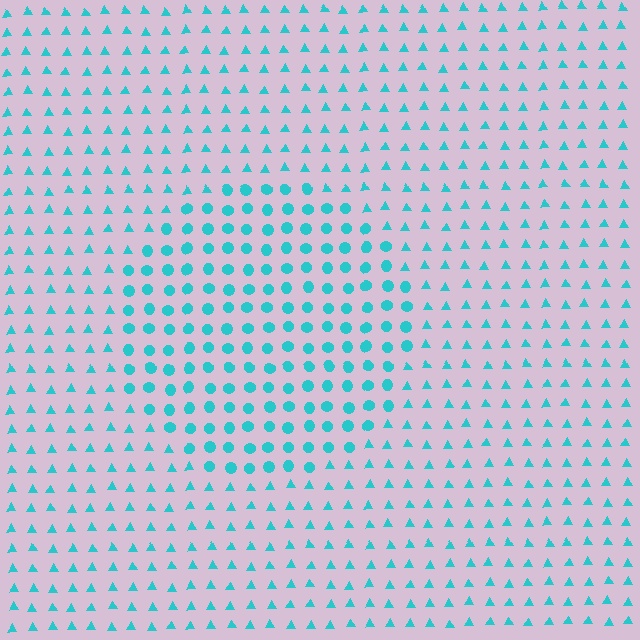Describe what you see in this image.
The image is filled with small cyan elements arranged in a uniform grid. A circle-shaped region contains circles, while the surrounding area contains triangles. The boundary is defined purely by the change in element shape.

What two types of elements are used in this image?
The image uses circles inside the circle region and triangles outside it.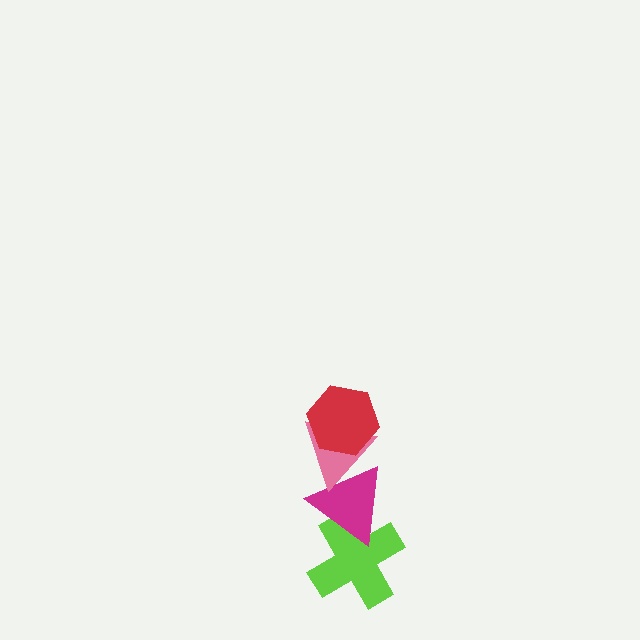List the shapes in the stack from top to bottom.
From top to bottom: the red hexagon, the pink triangle, the magenta triangle, the lime cross.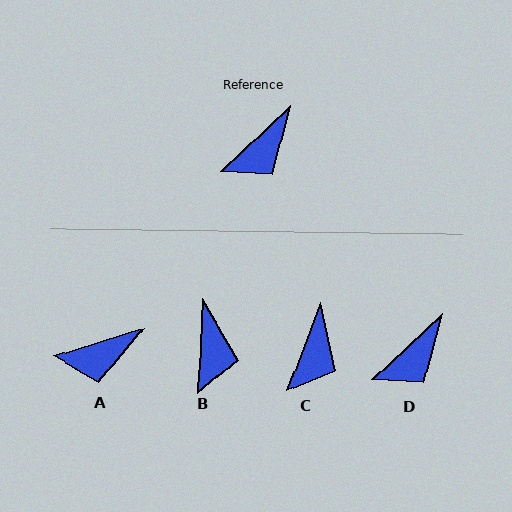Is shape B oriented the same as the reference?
No, it is off by about 44 degrees.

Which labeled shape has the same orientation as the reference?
D.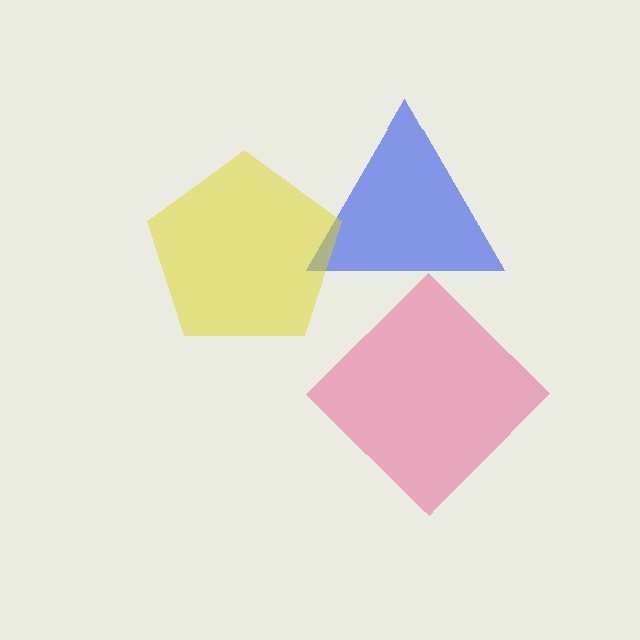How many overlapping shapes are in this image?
There are 3 overlapping shapes in the image.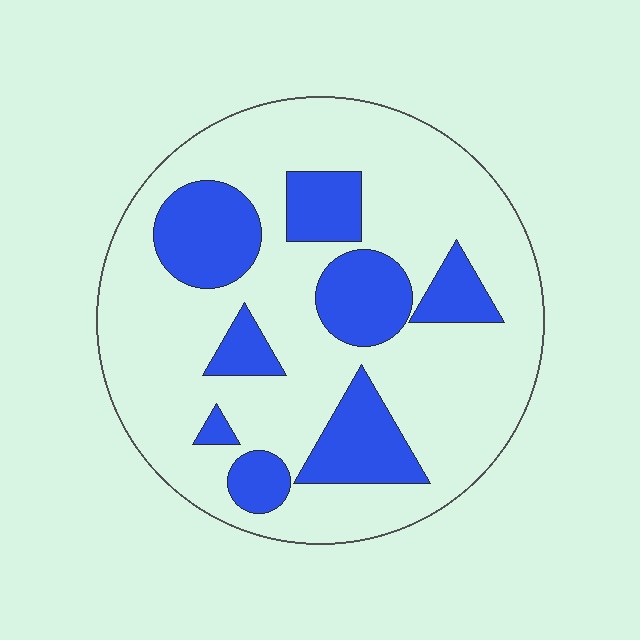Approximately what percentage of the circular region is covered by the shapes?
Approximately 25%.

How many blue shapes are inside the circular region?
8.